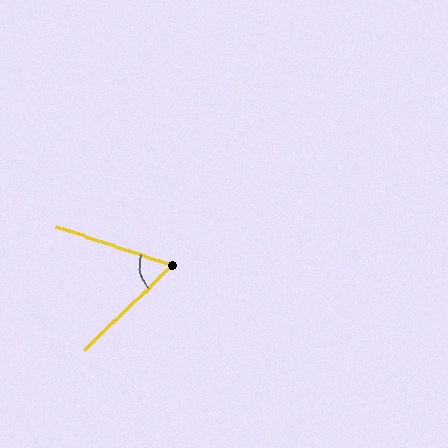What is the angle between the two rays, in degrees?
Approximately 62 degrees.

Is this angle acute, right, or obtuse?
It is acute.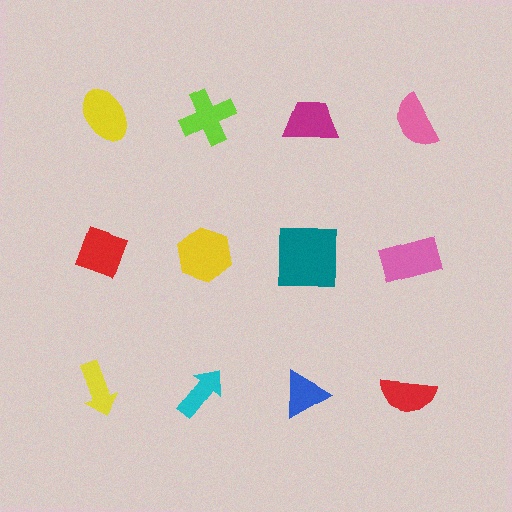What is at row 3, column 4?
A red semicircle.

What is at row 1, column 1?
A yellow ellipse.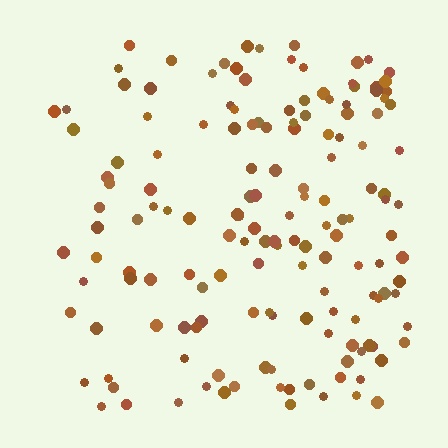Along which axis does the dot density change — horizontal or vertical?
Horizontal.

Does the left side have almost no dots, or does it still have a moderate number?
Still a moderate number, just noticeably fewer than the right.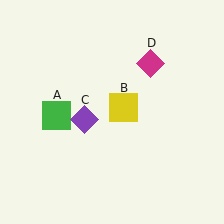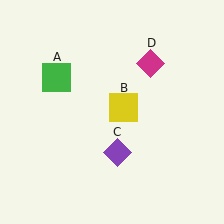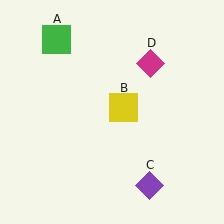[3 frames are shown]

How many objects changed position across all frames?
2 objects changed position: green square (object A), purple diamond (object C).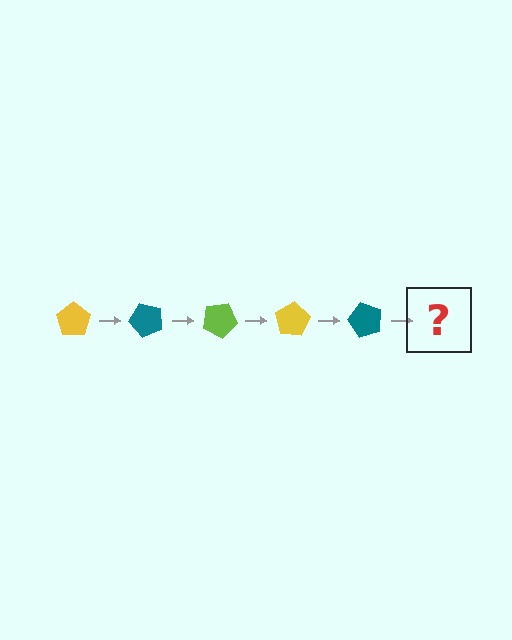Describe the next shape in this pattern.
It should be a lime pentagon, rotated 250 degrees from the start.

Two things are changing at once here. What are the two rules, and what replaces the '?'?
The two rules are that it rotates 50 degrees each step and the color cycles through yellow, teal, and lime. The '?' should be a lime pentagon, rotated 250 degrees from the start.